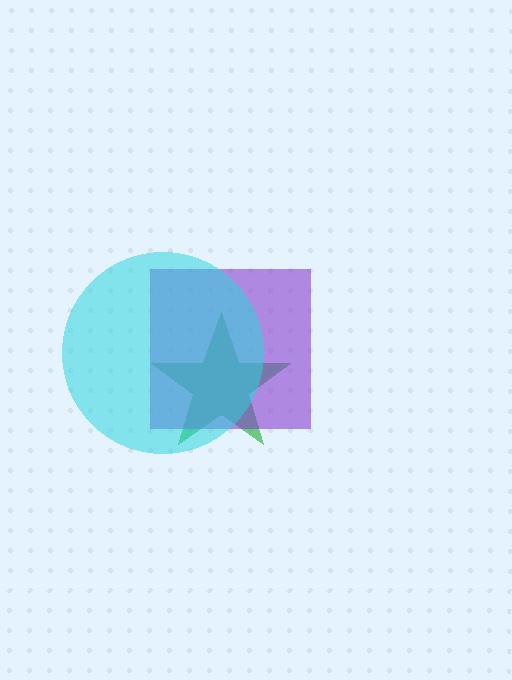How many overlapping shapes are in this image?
There are 3 overlapping shapes in the image.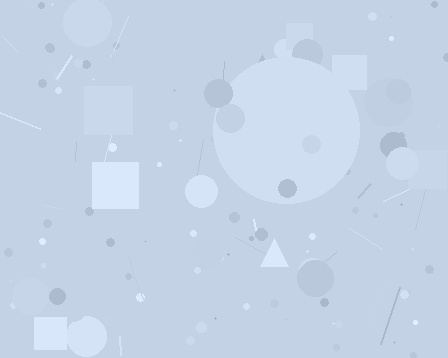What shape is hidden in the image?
A circle is hidden in the image.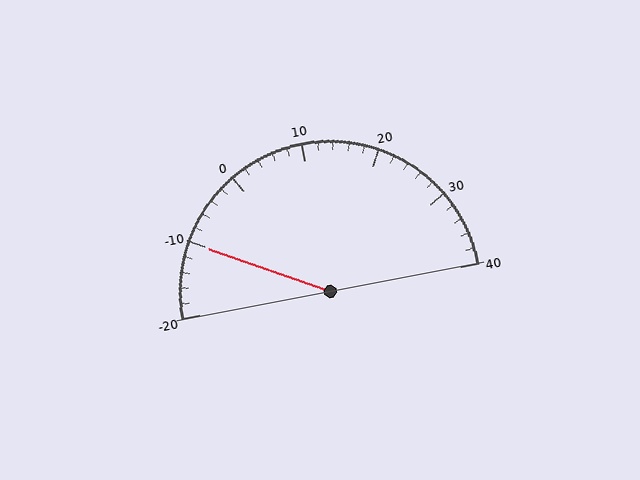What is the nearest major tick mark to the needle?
The nearest major tick mark is -10.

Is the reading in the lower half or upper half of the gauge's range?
The reading is in the lower half of the range (-20 to 40).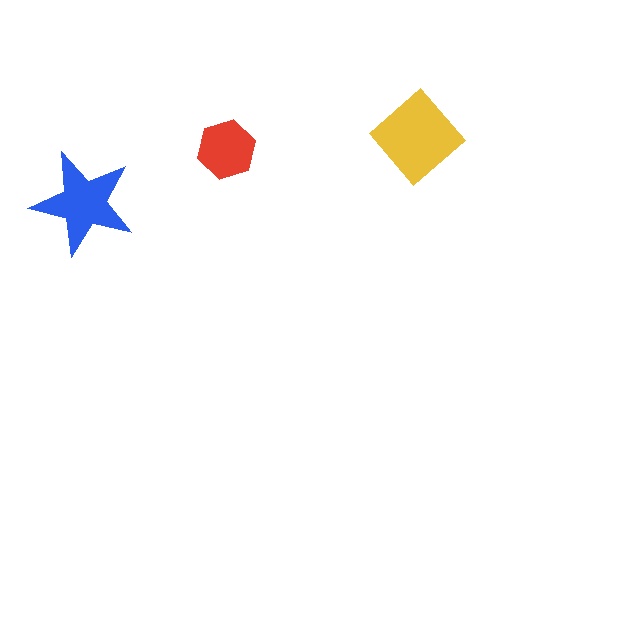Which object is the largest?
The yellow diamond.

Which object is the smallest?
The red hexagon.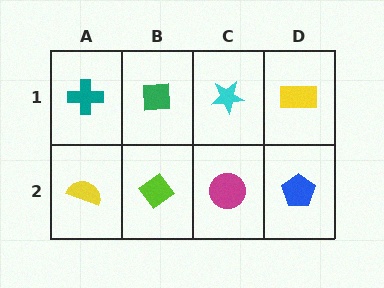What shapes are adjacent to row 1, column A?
A yellow semicircle (row 2, column A), a green square (row 1, column B).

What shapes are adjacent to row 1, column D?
A blue pentagon (row 2, column D), a cyan star (row 1, column C).